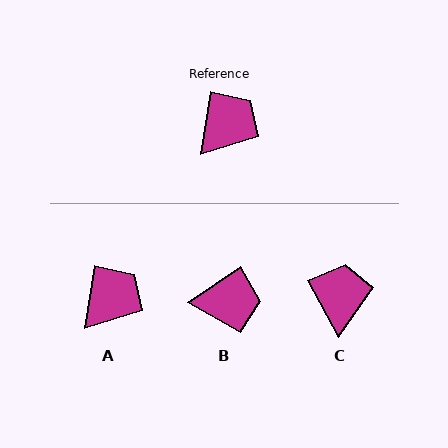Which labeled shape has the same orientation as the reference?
A.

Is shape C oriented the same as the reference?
No, it is off by about 37 degrees.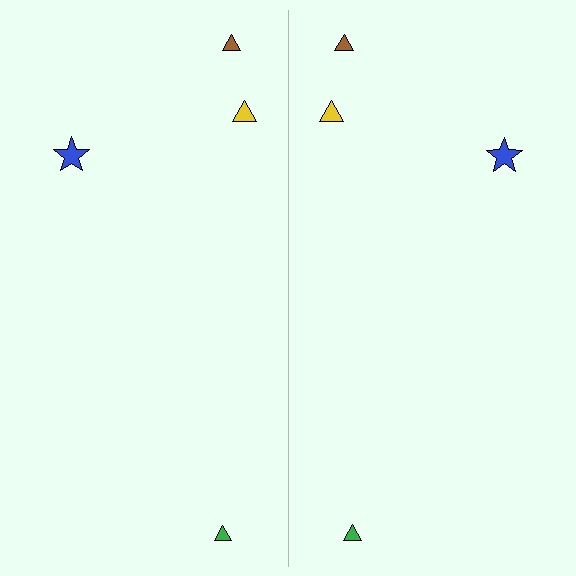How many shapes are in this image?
There are 8 shapes in this image.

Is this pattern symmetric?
Yes, this pattern has bilateral (reflection) symmetry.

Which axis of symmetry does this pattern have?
The pattern has a vertical axis of symmetry running through the center of the image.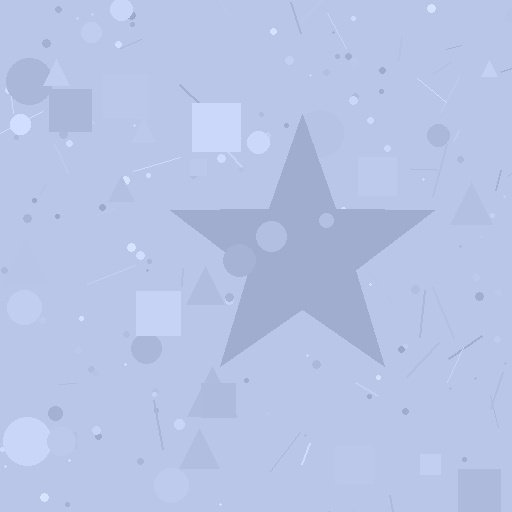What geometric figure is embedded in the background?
A star is embedded in the background.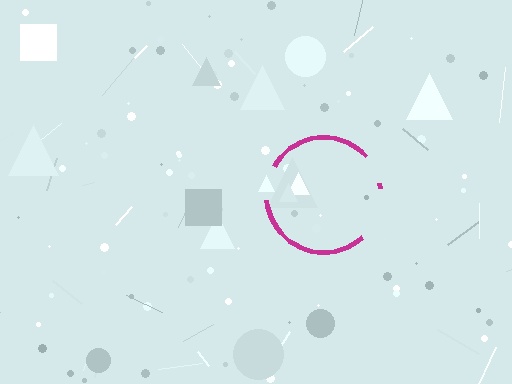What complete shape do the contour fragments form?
The contour fragments form a circle.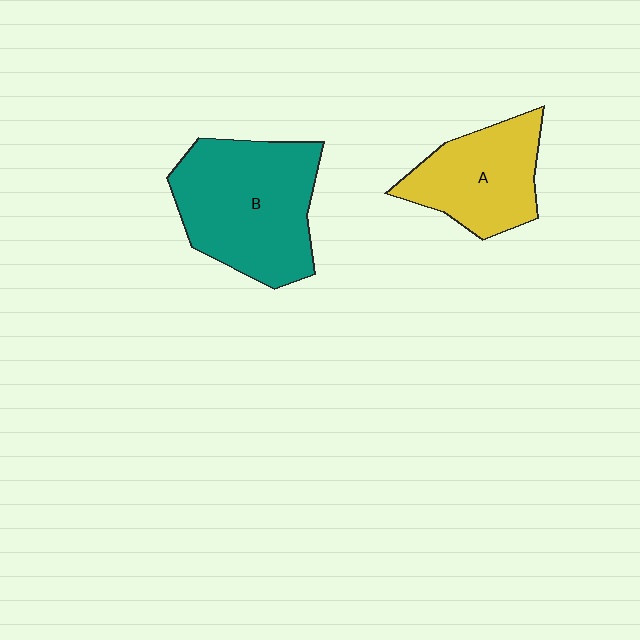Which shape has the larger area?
Shape B (teal).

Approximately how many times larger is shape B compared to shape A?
Approximately 1.5 times.